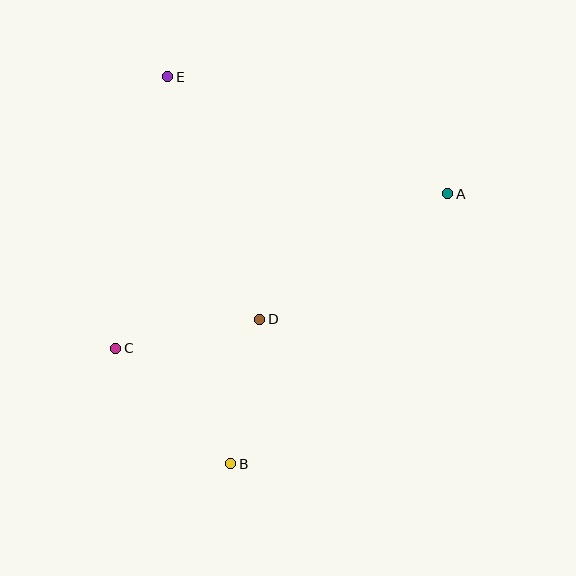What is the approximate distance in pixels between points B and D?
The distance between B and D is approximately 147 pixels.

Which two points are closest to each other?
Points C and D are closest to each other.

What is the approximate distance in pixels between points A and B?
The distance between A and B is approximately 346 pixels.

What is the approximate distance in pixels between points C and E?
The distance between C and E is approximately 277 pixels.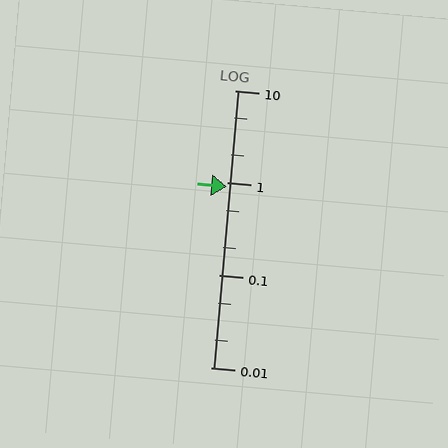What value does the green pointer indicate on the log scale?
The pointer indicates approximately 0.91.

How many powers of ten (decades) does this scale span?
The scale spans 3 decades, from 0.01 to 10.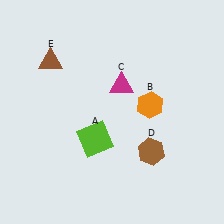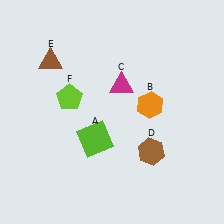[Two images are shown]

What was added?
A lime pentagon (F) was added in Image 2.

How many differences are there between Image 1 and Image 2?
There is 1 difference between the two images.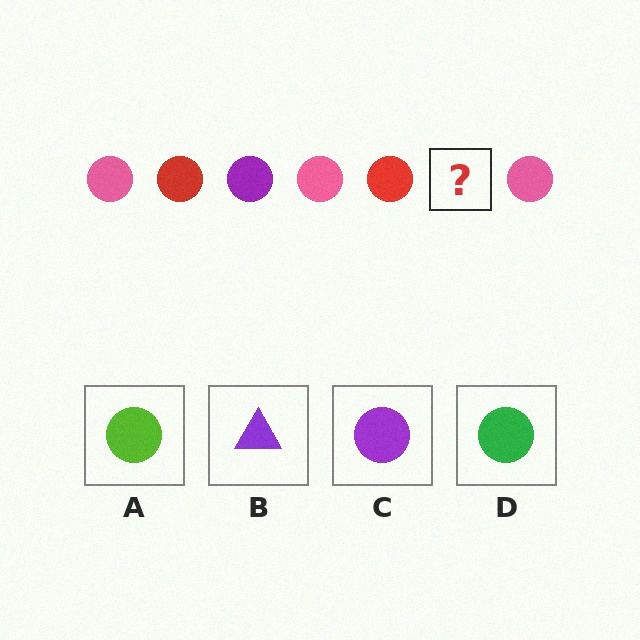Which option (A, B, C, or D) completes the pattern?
C.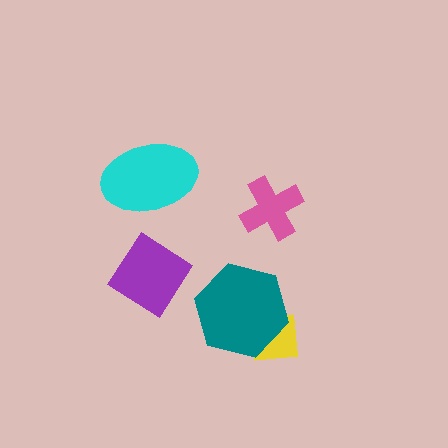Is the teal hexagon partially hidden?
No, no other shape covers it.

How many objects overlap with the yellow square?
1 object overlaps with the yellow square.